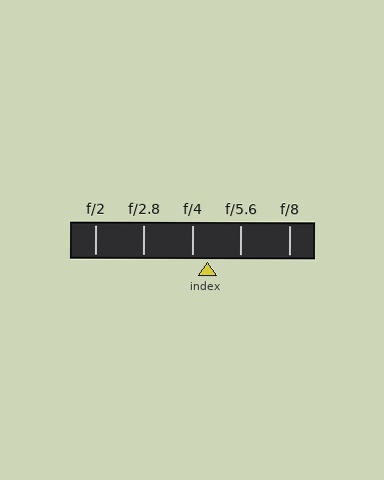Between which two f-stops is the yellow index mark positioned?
The index mark is between f/4 and f/5.6.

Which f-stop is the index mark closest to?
The index mark is closest to f/4.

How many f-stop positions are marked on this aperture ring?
There are 5 f-stop positions marked.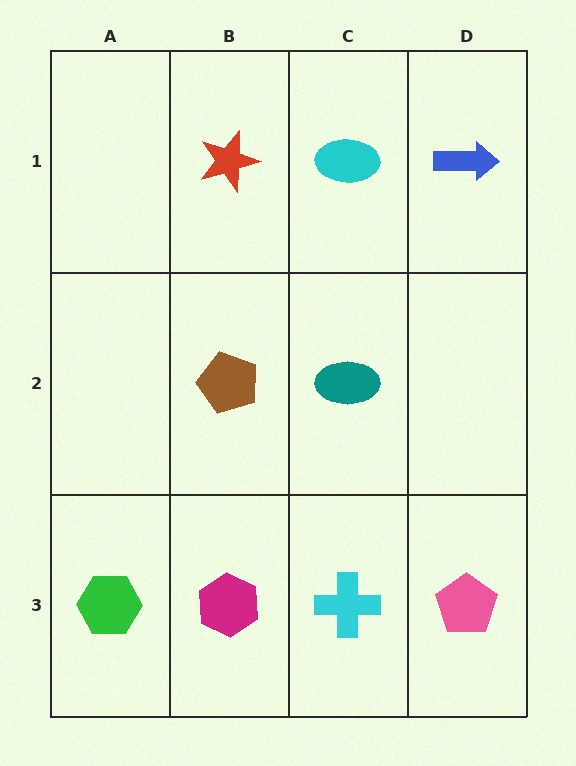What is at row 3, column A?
A green hexagon.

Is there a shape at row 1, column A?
No, that cell is empty.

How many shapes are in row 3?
4 shapes.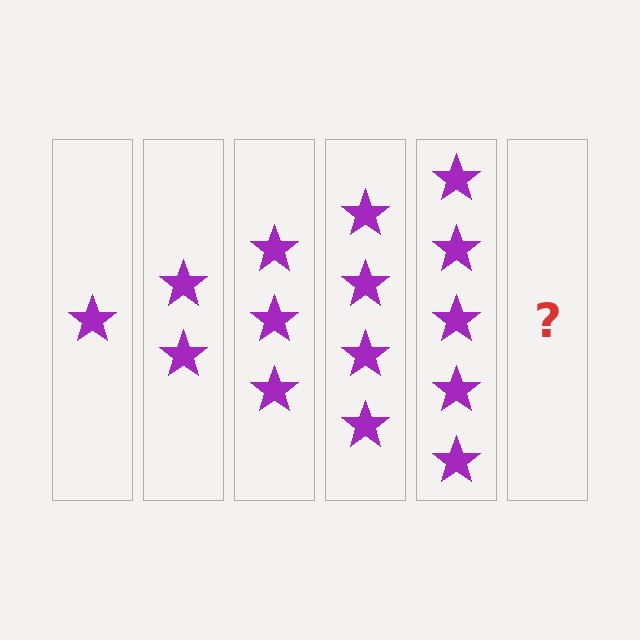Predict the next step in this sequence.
The next step is 6 stars.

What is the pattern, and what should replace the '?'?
The pattern is that each step adds one more star. The '?' should be 6 stars.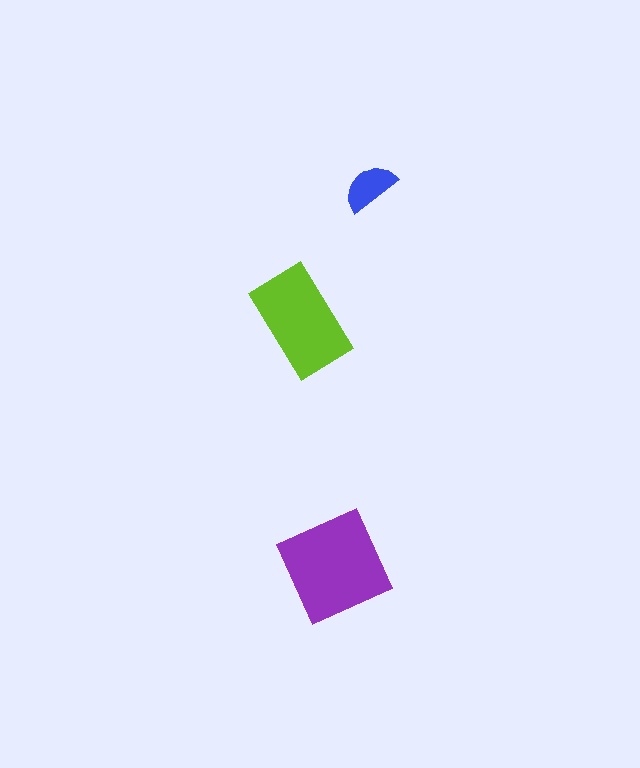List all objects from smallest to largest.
The blue semicircle, the lime rectangle, the purple diamond.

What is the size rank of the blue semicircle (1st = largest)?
3rd.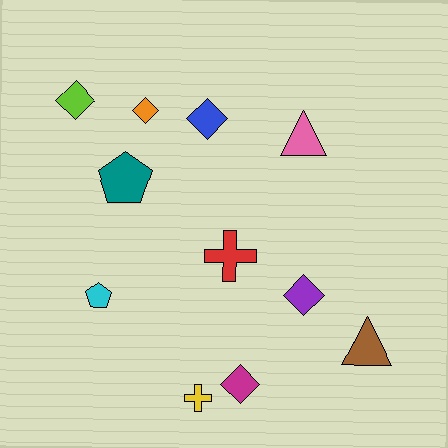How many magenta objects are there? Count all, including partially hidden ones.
There is 1 magenta object.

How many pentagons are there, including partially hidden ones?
There are 2 pentagons.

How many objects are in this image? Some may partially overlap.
There are 11 objects.